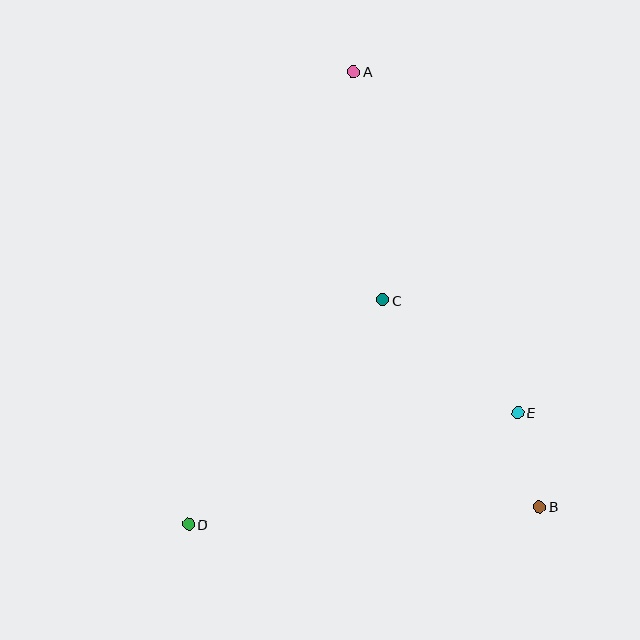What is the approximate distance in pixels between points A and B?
The distance between A and B is approximately 473 pixels.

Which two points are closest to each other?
Points B and E are closest to each other.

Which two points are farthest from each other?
Points A and D are farthest from each other.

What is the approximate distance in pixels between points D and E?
The distance between D and E is approximately 347 pixels.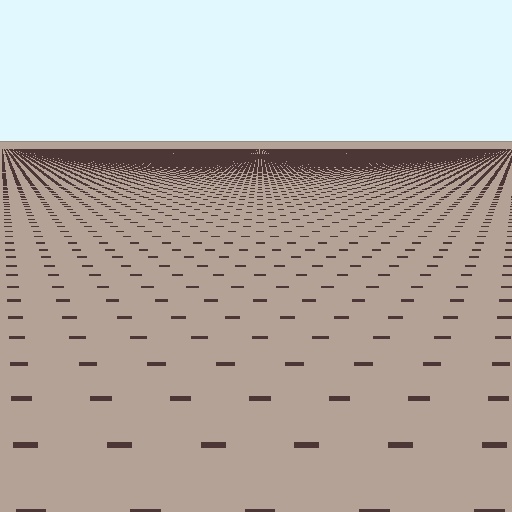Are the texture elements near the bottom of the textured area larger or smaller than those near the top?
Larger. Near the bottom, elements are closer to the viewer and appear at a bigger on-screen size.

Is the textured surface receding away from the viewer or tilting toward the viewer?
The surface is receding away from the viewer. Texture elements get smaller and denser toward the top.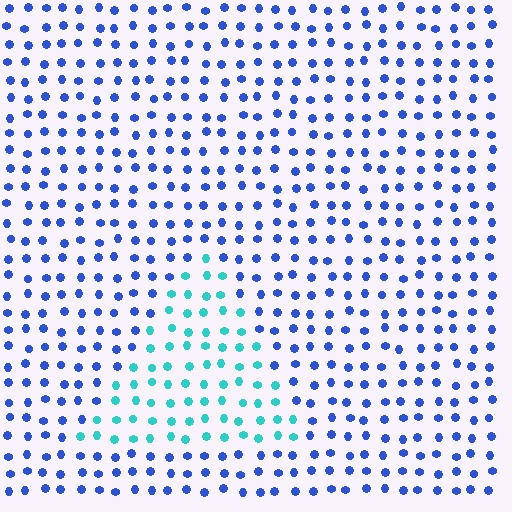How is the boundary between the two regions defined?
The boundary is defined purely by a slight shift in hue (about 50 degrees). Spacing, size, and orientation are identical on both sides.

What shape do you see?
I see a triangle.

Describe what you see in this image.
The image is filled with small blue elements in a uniform arrangement. A triangle-shaped region is visible where the elements are tinted to a slightly different hue, forming a subtle color boundary.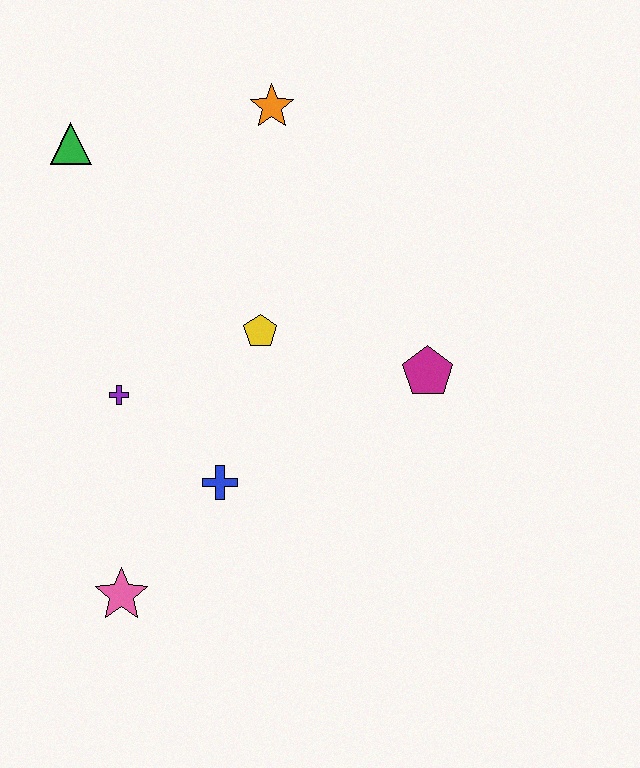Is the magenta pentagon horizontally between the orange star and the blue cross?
No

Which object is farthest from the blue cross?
The orange star is farthest from the blue cross.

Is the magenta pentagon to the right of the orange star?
Yes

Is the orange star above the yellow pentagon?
Yes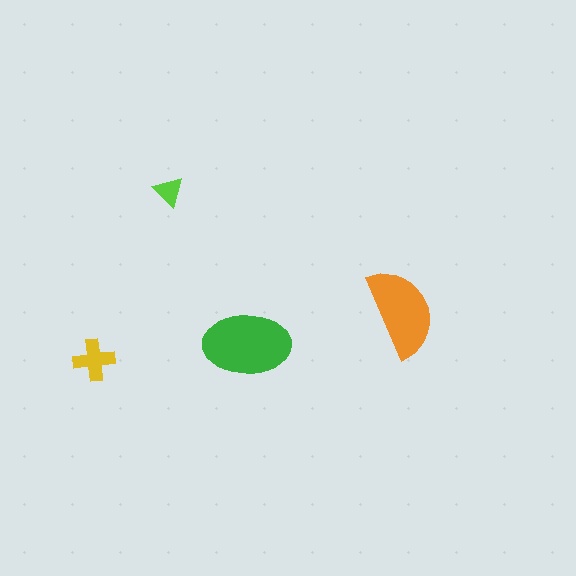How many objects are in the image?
There are 4 objects in the image.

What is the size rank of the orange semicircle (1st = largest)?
2nd.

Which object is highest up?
The lime triangle is topmost.